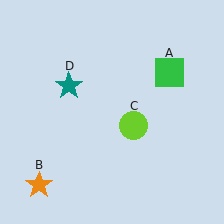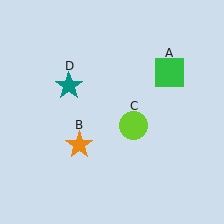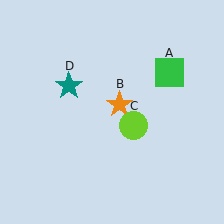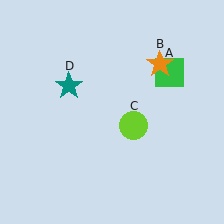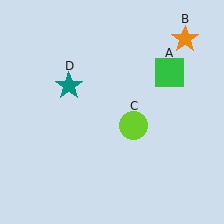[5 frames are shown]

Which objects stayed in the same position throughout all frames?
Green square (object A) and lime circle (object C) and teal star (object D) remained stationary.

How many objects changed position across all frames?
1 object changed position: orange star (object B).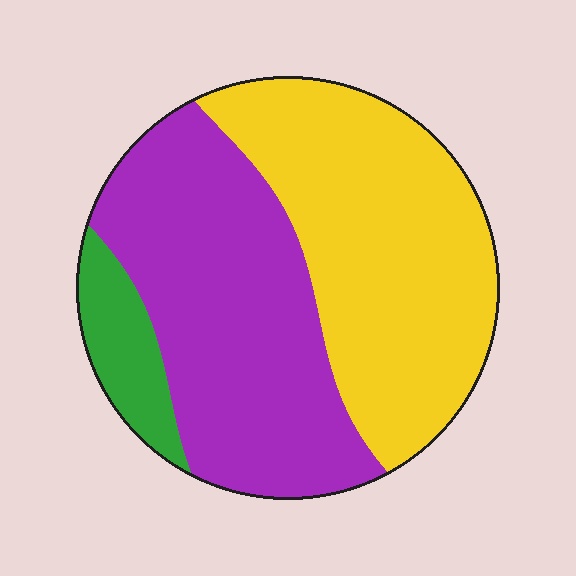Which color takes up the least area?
Green, at roughly 10%.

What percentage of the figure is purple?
Purple takes up between a quarter and a half of the figure.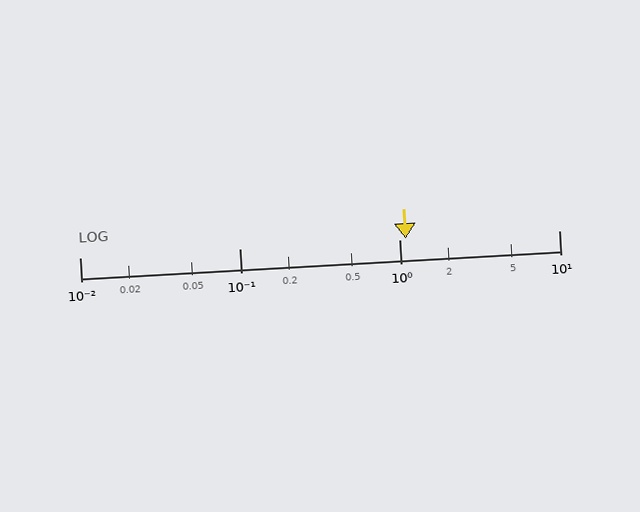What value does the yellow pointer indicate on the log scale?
The pointer indicates approximately 1.1.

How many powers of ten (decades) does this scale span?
The scale spans 3 decades, from 0.01 to 10.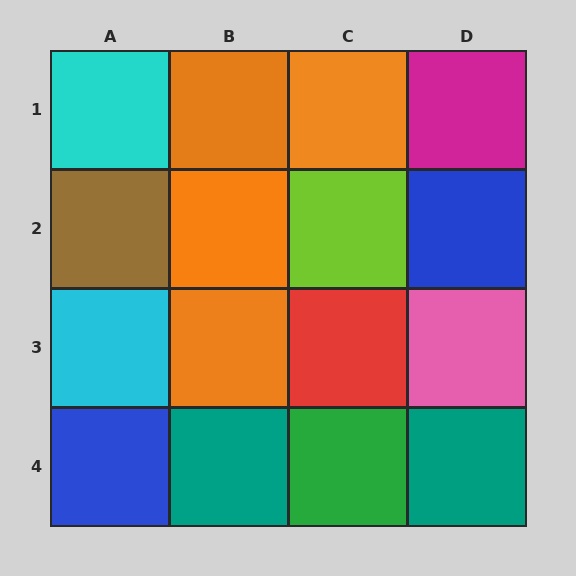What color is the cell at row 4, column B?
Teal.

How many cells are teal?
2 cells are teal.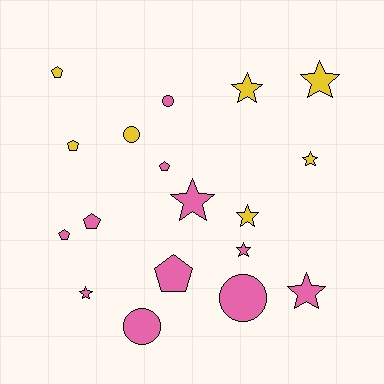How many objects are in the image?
There are 18 objects.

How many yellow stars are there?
There are 4 yellow stars.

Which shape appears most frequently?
Star, with 8 objects.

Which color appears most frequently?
Pink, with 11 objects.